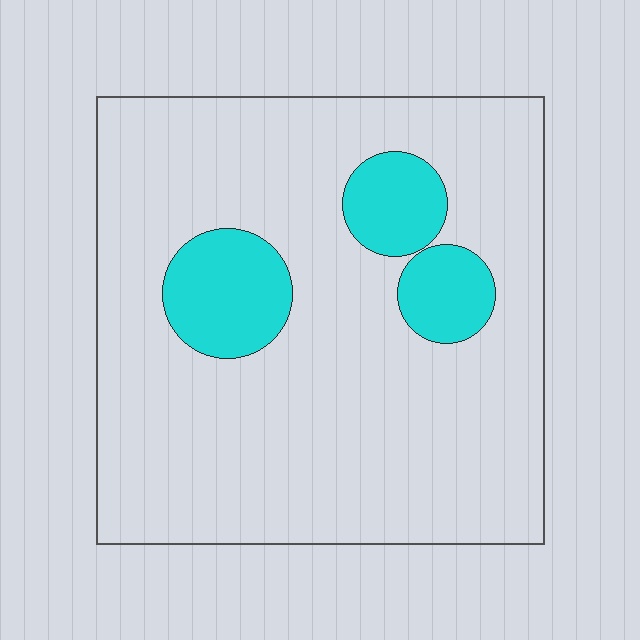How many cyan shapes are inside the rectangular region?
3.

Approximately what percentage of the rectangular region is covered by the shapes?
Approximately 15%.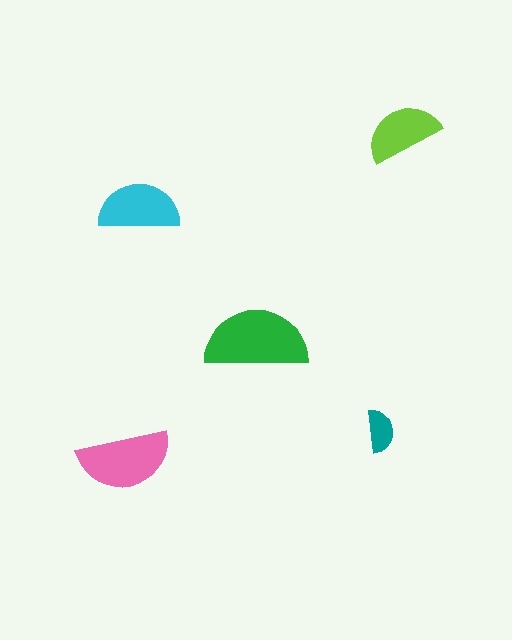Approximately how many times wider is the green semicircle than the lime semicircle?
About 1.5 times wider.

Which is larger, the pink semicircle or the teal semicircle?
The pink one.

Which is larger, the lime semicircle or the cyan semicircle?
The cyan one.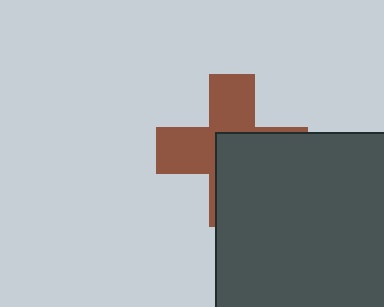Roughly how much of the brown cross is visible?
About half of it is visible (roughly 50%).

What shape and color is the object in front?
The object in front is a dark gray square.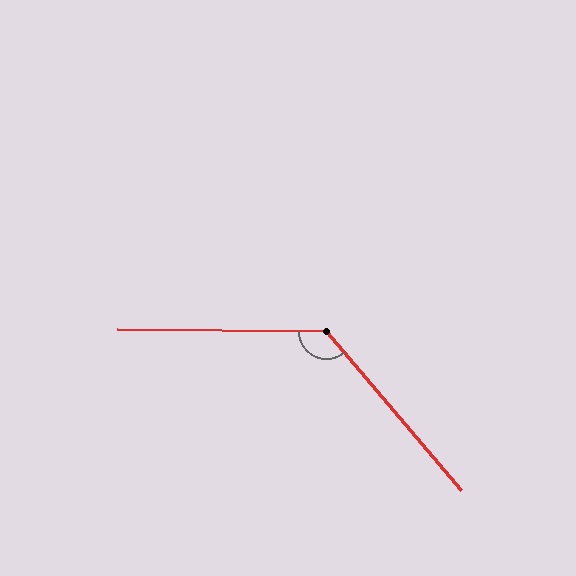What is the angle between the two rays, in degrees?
Approximately 131 degrees.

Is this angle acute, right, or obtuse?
It is obtuse.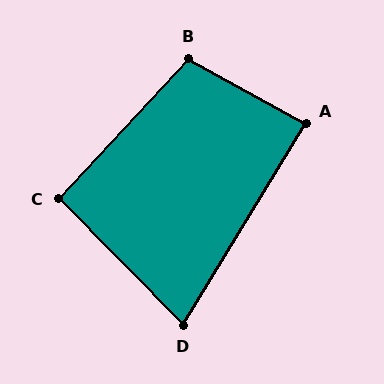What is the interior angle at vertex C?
Approximately 93 degrees (approximately right).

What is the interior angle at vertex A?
Approximately 87 degrees (approximately right).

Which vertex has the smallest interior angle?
D, at approximately 76 degrees.